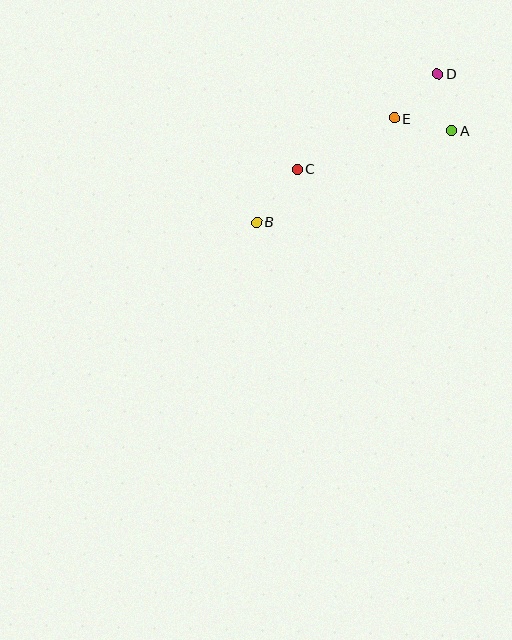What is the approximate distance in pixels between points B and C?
The distance between B and C is approximately 66 pixels.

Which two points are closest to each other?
Points A and D are closest to each other.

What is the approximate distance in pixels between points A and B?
The distance between A and B is approximately 215 pixels.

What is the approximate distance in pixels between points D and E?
The distance between D and E is approximately 62 pixels.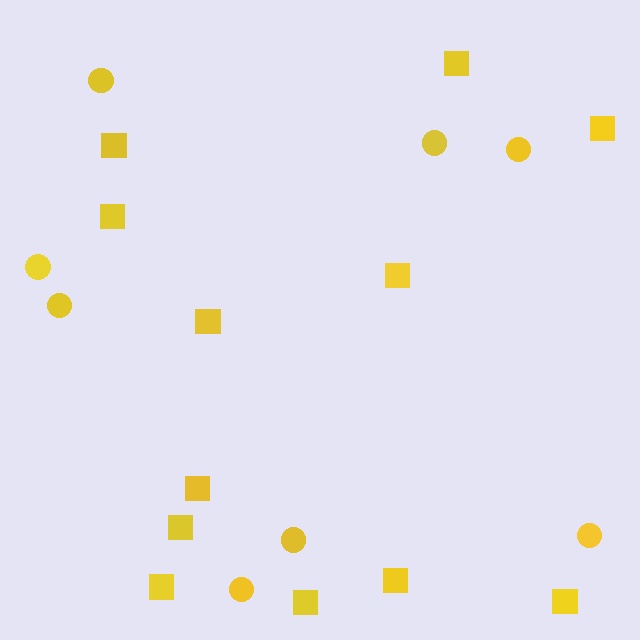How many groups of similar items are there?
There are 2 groups: one group of squares (12) and one group of circles (8).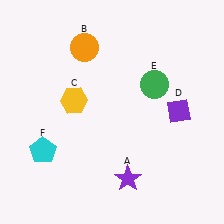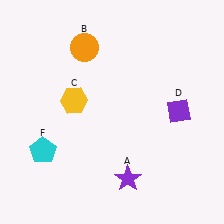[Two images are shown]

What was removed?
The green circle (E) was removed in Image 2.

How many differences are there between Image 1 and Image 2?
There is 1 difference between the two images.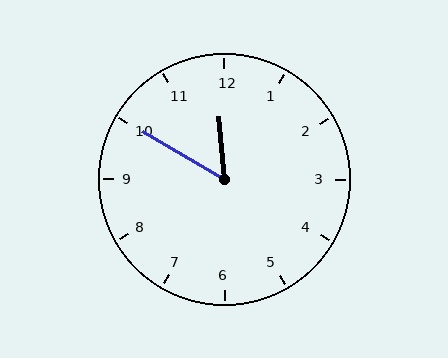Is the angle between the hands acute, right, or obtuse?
It is acute.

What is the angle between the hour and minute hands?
Approximately 55 degrees.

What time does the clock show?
11:50.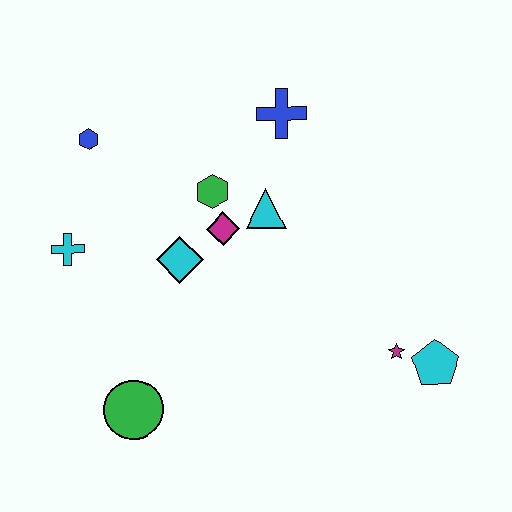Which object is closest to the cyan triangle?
The magenta diamond is closest to the cyan triangle.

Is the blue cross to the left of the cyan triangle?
No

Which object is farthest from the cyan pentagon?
The blue hexagon is farthest from the cyan pentagon.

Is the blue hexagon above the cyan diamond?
Yes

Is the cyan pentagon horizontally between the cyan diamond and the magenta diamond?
No